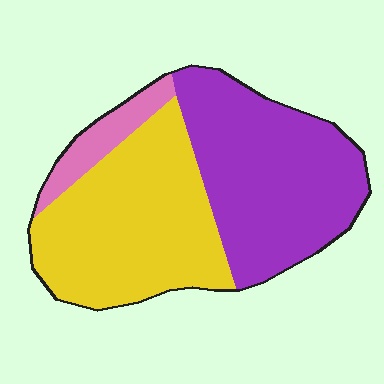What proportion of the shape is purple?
Purple takes up between a third and a half of the shape.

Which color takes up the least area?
Pink, at roughly 10%.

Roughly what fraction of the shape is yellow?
Yellow covers around 45% of the shape.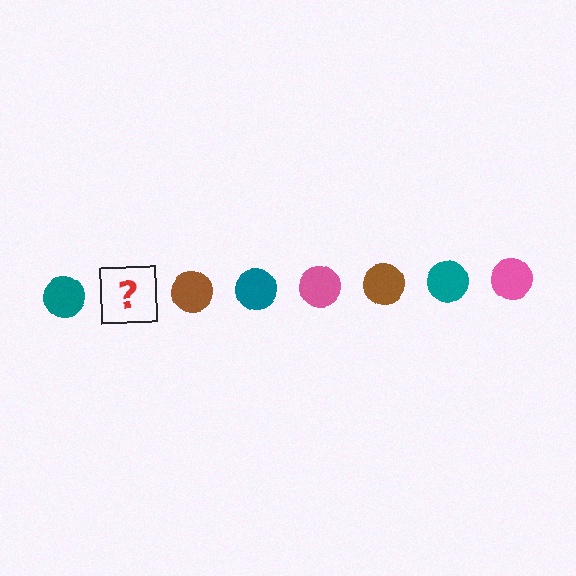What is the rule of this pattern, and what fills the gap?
The rule is that the pattern cycles through teal, pink, brown circles. The gap should be filled with a pink circle.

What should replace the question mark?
The question mark should be replaced with a pink circle.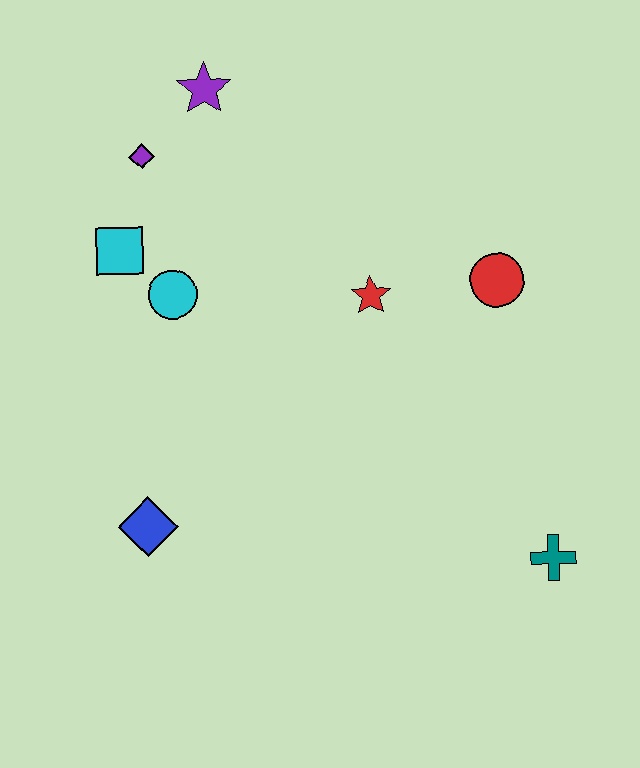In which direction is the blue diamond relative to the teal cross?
The blue diamond is to the left of the teal cross.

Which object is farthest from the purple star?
The teal cross is farthest from the purple star.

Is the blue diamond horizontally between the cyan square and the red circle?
Yes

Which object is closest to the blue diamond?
The cyan circle is closest to the blue diamond.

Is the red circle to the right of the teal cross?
No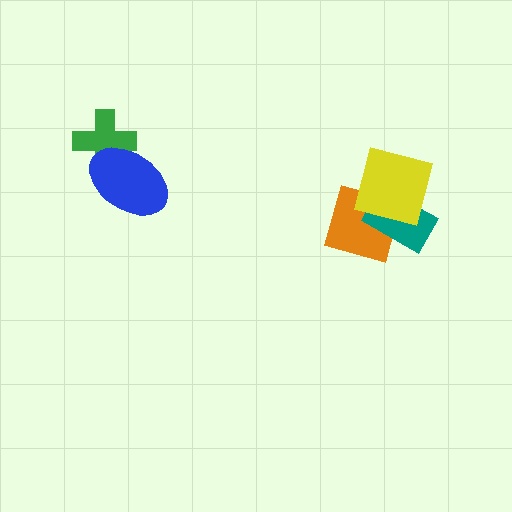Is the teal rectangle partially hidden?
Yes, it is partially covered by another shape.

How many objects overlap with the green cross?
1 object overlaps with the green cross.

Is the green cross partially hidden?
Yes, it is partially covered by another shape.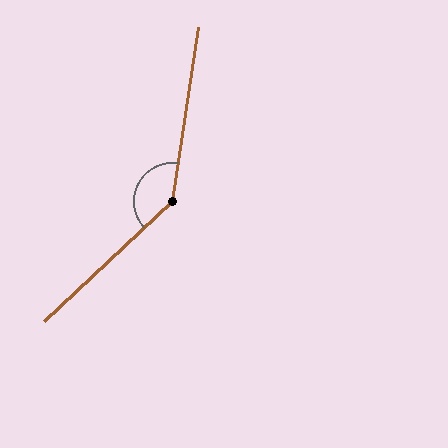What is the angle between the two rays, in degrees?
Approximately 142 degrees.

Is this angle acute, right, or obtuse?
It is obtuse.